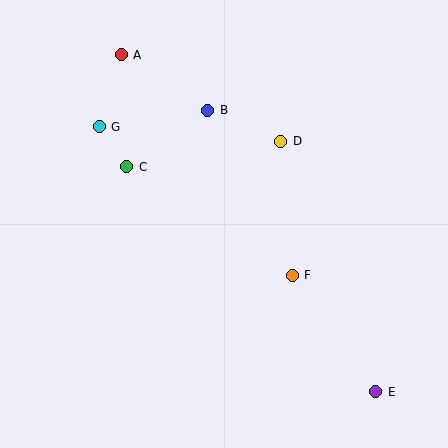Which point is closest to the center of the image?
Point F at (292, 275) is closest to the center.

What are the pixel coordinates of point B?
Point B is at (208, 110).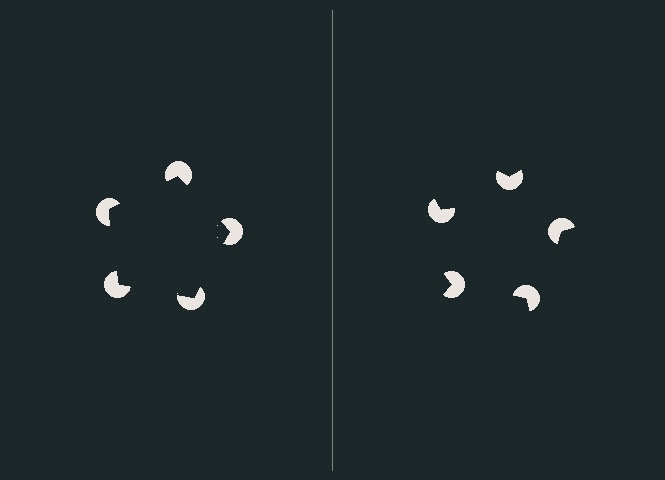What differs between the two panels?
The pac-man discs are positioned identically on both sides; only the wedge orientations differ. On the left they align to a pentagon; on the right they are misaligned.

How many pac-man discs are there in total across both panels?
10 — 5 on each side.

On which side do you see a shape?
An illusory pentagon appears on the left side. On the right side the wedge cuts are rotated, so no coherent shape forms.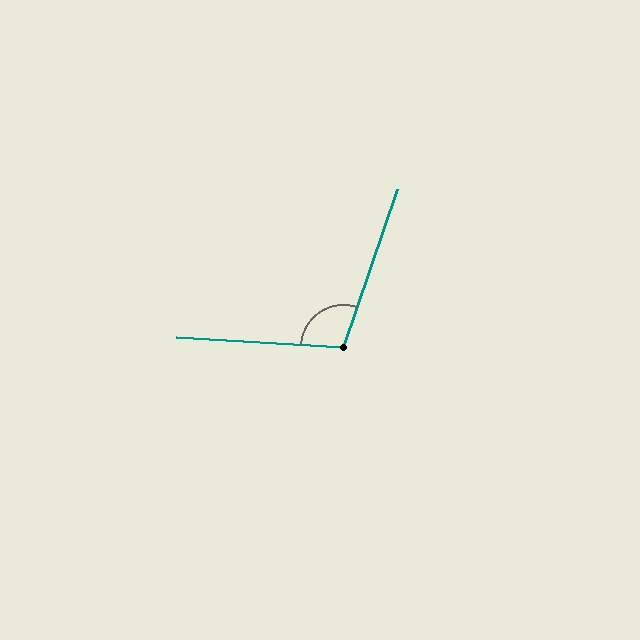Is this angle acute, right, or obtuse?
It is obtuse.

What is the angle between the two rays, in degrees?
Approximately 106 degrees.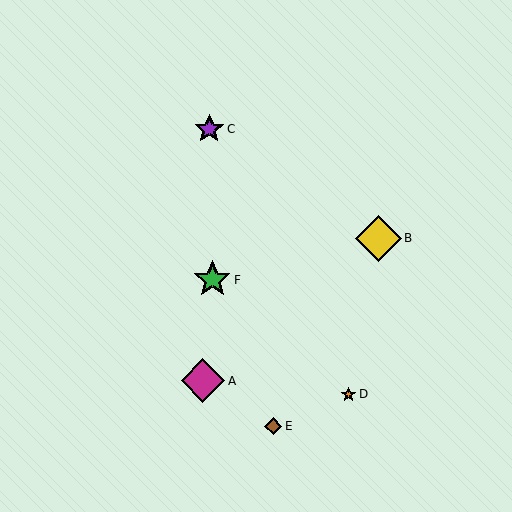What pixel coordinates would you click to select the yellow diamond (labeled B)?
Click at (378, 238) to select the yellow diamond B.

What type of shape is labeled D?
Shape D is an orange star.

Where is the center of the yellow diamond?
The center of the yellow diamond is at (378, 238).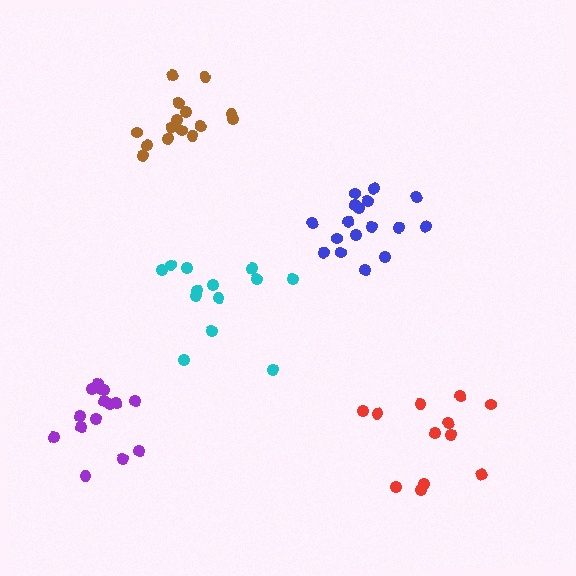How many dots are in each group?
Group 1: 17 dots, Group 2: 15 dots, Group 3: 15 dots, Group 4: 13 dots, Group 5: 12 dots (72 total).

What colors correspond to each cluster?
The clusters are colored: blue, brown, purple, cyan, red.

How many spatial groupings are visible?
There are 5 spatial groupings.